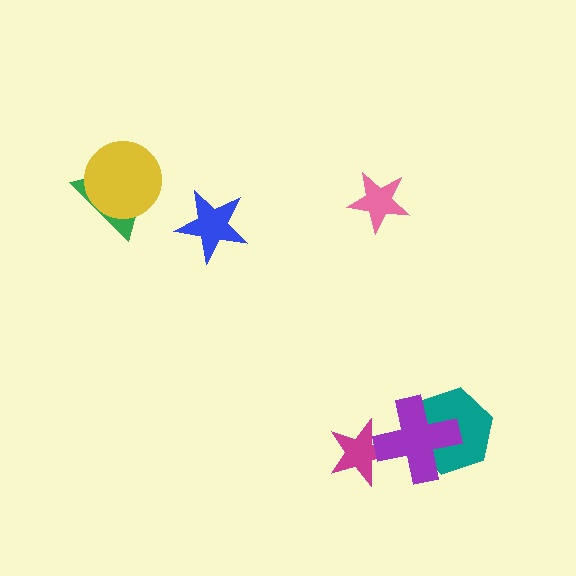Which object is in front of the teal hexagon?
The purple cross is in front of the teal hexagon.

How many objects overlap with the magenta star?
1 object overlaps with the magenta star.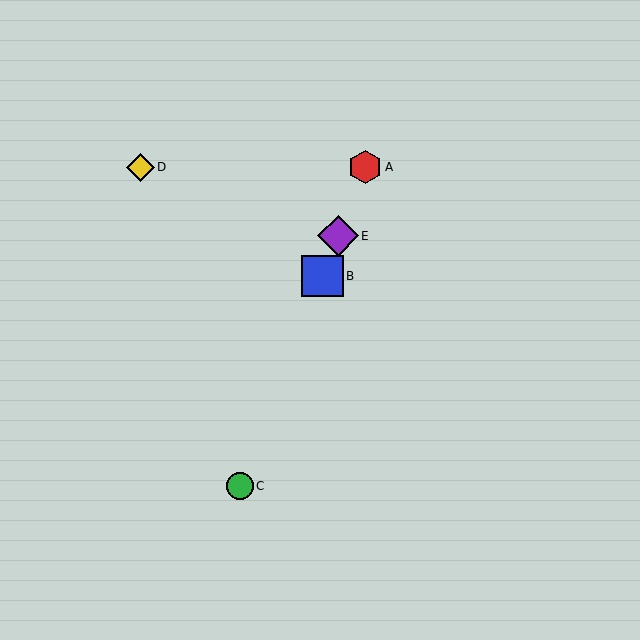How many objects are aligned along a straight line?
4 objects (A, B, C, E) are aligned along a straight line.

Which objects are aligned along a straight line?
Objects A, B, C, E are aligned along a straight line.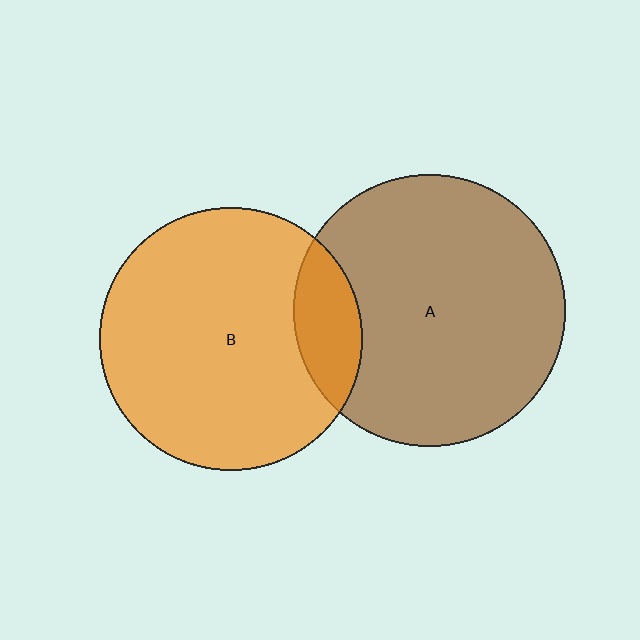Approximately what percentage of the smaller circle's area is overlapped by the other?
Approximately 15%.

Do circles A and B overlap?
Yes.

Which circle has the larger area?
Circle A (brown).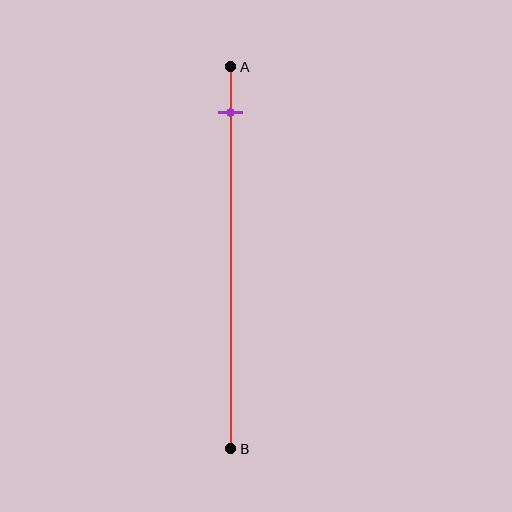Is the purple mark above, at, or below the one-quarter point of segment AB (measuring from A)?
The purple mark is above the one-quarter point of segment AB.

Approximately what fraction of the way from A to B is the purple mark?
The purple mark is approximately 10% of the way from A to B.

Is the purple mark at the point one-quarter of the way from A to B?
No, the mark is at about 10% from A, not at the 25% one-quarter point.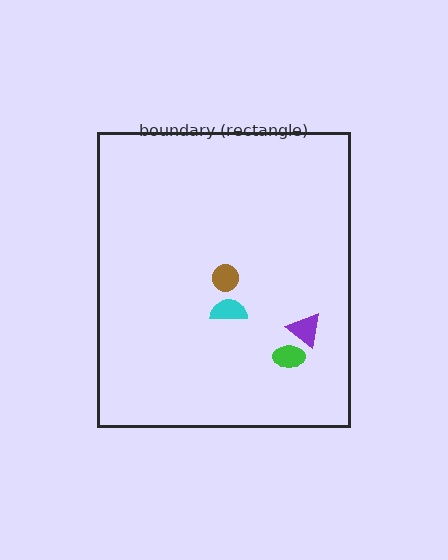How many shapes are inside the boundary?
4 inside, 0 outside.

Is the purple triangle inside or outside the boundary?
Inside.